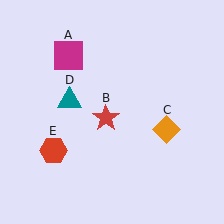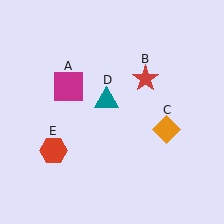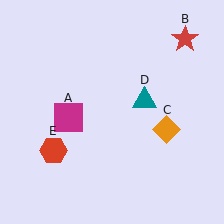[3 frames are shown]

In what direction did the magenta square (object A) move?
The magenta square (object A) moved down.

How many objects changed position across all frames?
3 objects changed position: magenta square (object A), red star (object B), teal triangle (object D).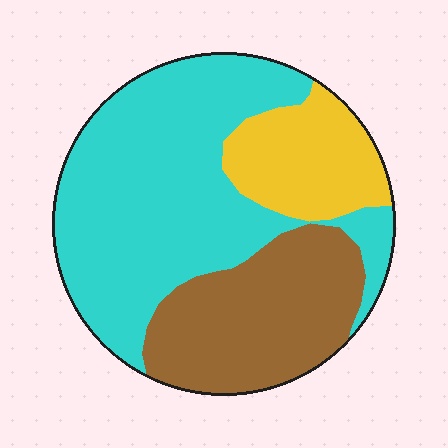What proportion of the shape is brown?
Brown takes up between a quarter and a half of the shape.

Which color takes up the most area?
Cyan, at roughly 55%.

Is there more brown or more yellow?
Brown.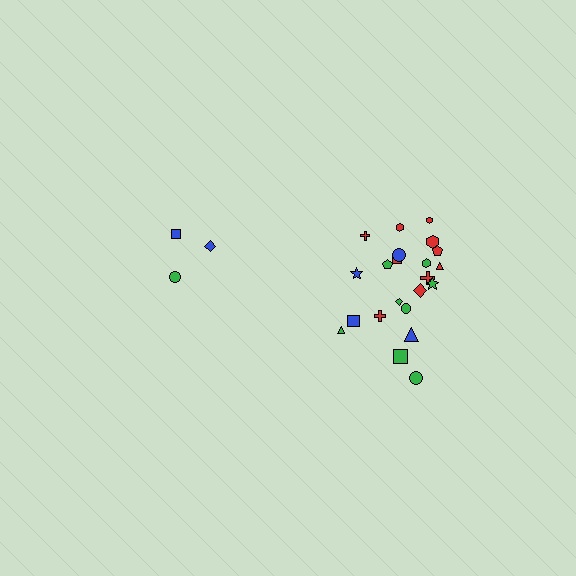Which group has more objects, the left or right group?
The right group.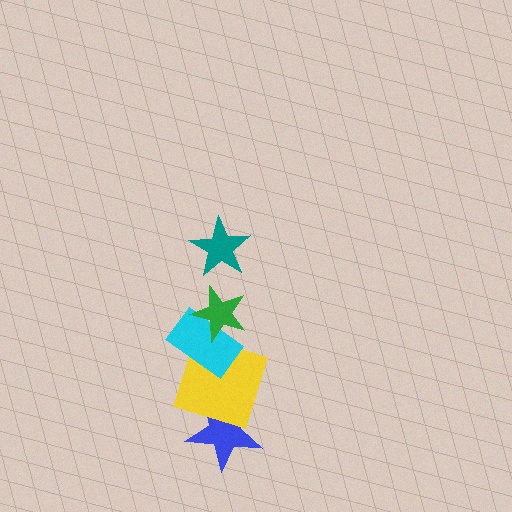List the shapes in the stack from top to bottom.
From top to bottom: the teal star, the green star, the cyan rectangle, the yellow square, the blue star.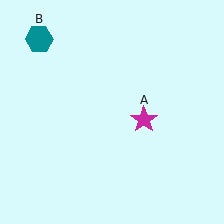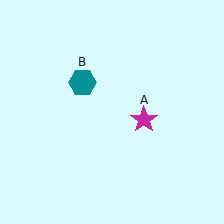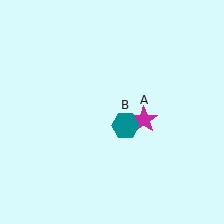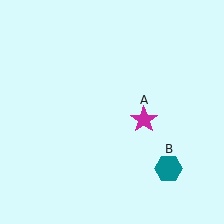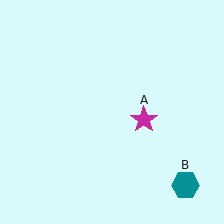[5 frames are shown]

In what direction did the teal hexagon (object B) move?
The teal hexagon (object B) moved down and to the right.